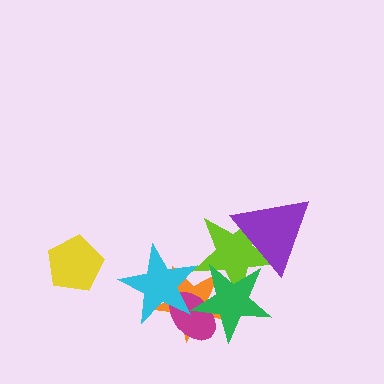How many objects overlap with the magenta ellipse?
3 objects overlap with the magenta ellipse.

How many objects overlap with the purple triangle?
1 object overlaps with the purple triangle.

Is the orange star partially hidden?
Yes, it is partially covered by another shape.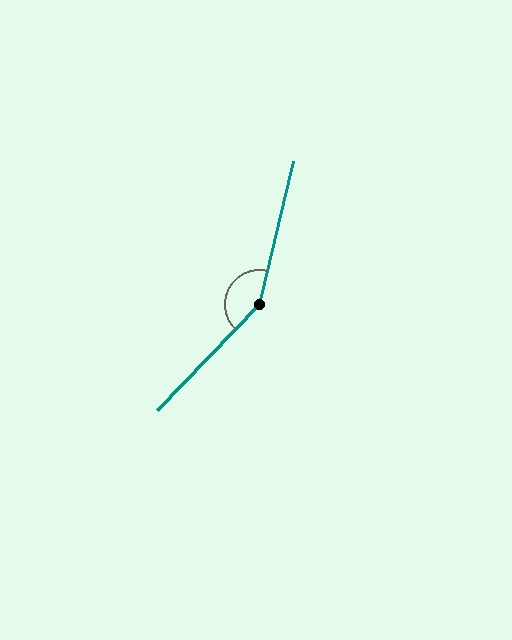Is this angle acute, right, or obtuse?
It is obtuse.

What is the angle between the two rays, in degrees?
Approximately 149 degrees.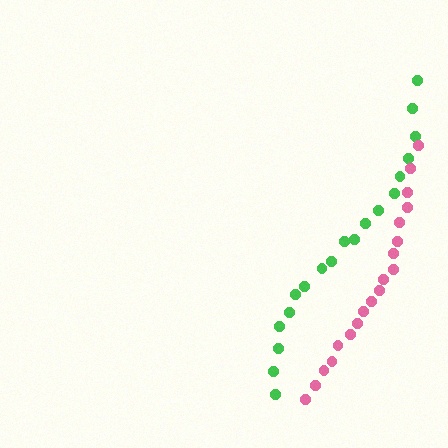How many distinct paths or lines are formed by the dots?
There are 2 distinct paths.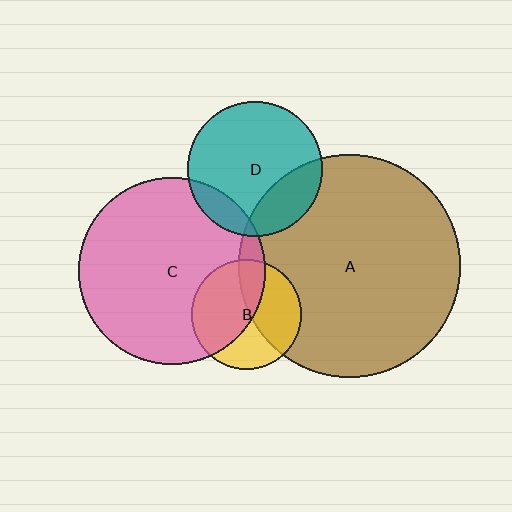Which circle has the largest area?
Circle A (brown).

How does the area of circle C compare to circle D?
Approximately 1.9 times.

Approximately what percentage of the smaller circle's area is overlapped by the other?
Approximately 40%.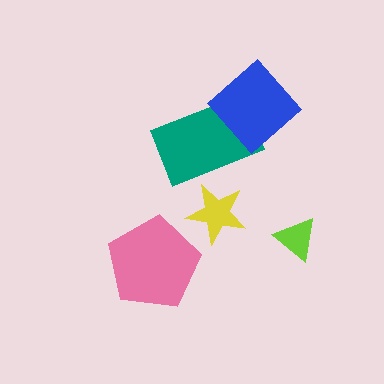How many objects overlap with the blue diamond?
1 object overlaps with the blue diamond.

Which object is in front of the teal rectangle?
The blue diamond is in front of the teal rectangle.